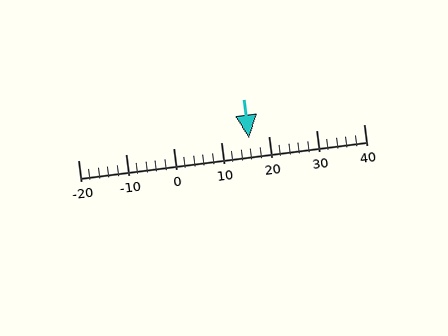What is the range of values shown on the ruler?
The ruler shows values from -20 to 40.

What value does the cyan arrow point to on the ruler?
The cyan arrow points to approximately 16.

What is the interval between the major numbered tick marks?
The major tick marks are spaced 10 units apart.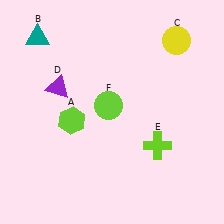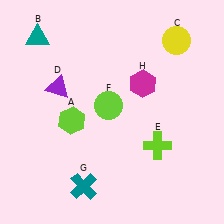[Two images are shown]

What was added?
A teal cross (G), a magenta hexagon (H) were added in Image 2.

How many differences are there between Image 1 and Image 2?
There are 2 differences between the two images.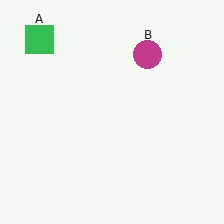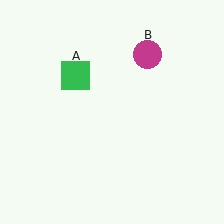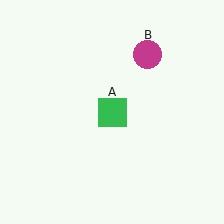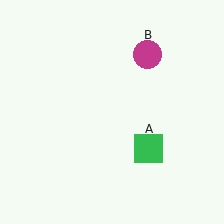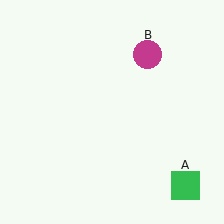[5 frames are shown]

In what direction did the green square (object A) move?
The green square (object A) moved down and to the right.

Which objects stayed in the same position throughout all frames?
Magenta circle (object B) remained stationary.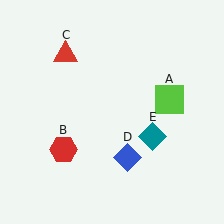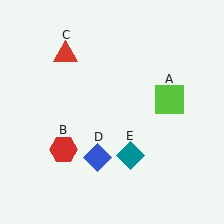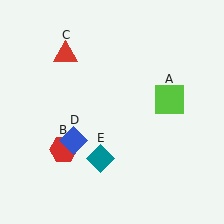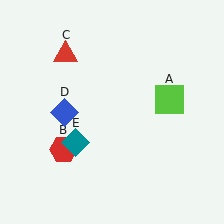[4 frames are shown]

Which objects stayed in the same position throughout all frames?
Lime square (object A) and red hexagon (object B) and red triangle (object C) remained stationary.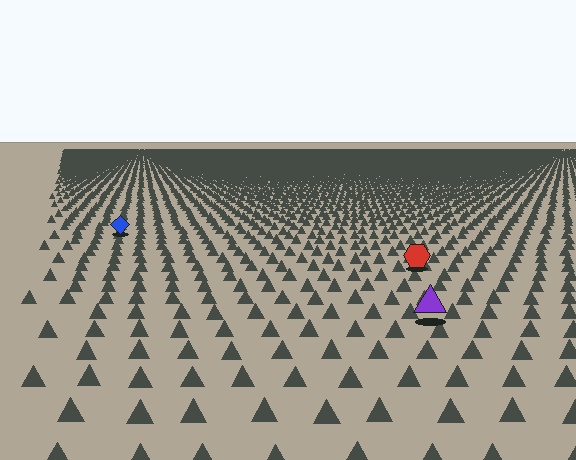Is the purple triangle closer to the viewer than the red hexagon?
Yes. The purple triangle is closer — you can tell from the texture gradient: the ground texture is coarser near it.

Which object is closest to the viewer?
The purple triangle is closest. The texture marks near it are larger and more spread out.